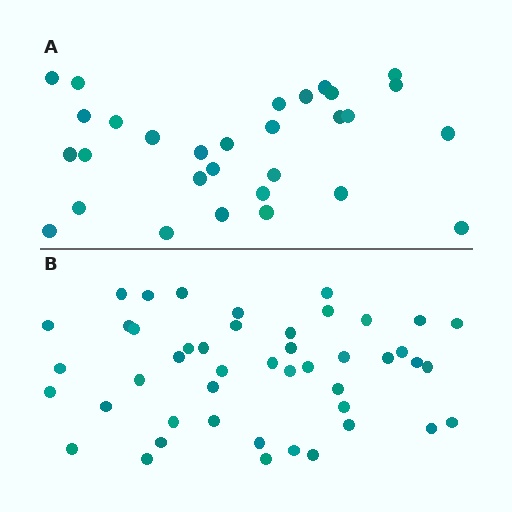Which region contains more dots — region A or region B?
Region B (the bottom region) has more dots.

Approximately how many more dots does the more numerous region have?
Region B has approximately 15 more dots than region A.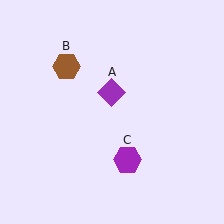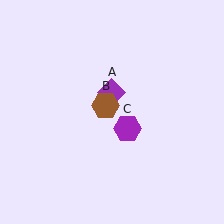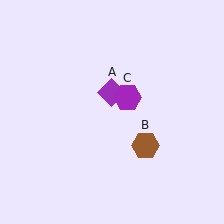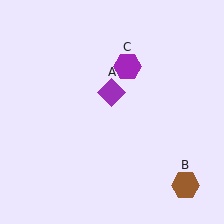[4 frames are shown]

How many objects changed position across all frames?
2 objects changed position: brown hexagon (object B), purple hexagon (object C).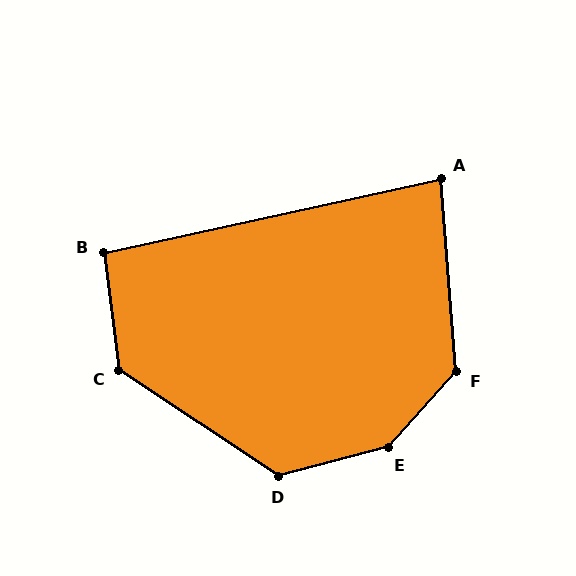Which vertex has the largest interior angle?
E, at approximately 147 degrees.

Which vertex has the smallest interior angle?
A, at approximately 82 degrees.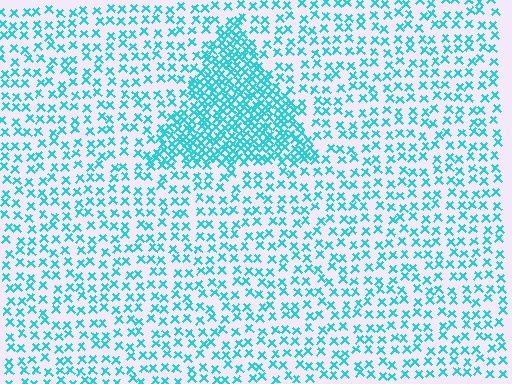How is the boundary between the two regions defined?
The boundary is defined by a change in element density (approximately 2.5x ratio). All elements are the same color, size, and shape.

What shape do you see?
I see a triangle.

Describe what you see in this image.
The image contains small cyan elements arranged at two different densities. A triangle-shaped region is visible where the elements are more densely packed than the surrounding area.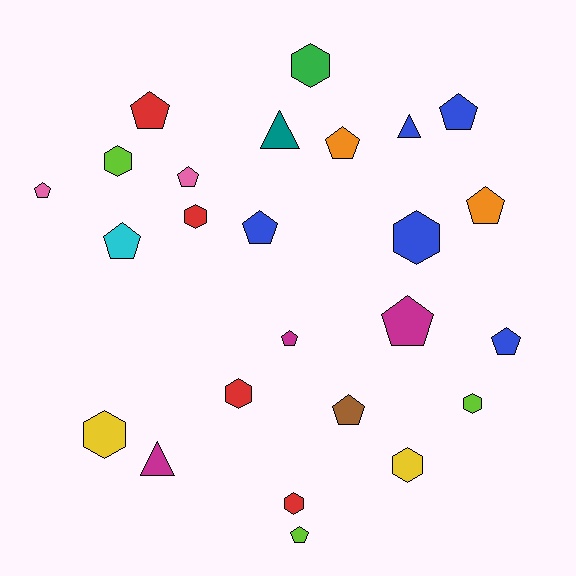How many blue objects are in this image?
There are 5 blue objects.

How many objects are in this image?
There are 25 objects.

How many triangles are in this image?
There are 3 triangles.